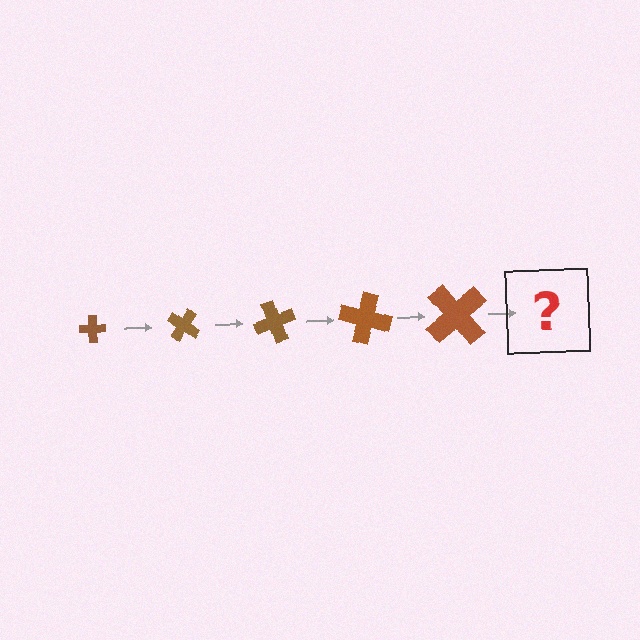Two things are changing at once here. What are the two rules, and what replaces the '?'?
The two rules are that the cross grows larger each step and it rotates 35 degrees each step. The '?' should be a cross, larger than the previous one and rotated 175 degrees from the start.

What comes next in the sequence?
The next element should be a cross, larger than the previous one and rotated 175 degrees from the start.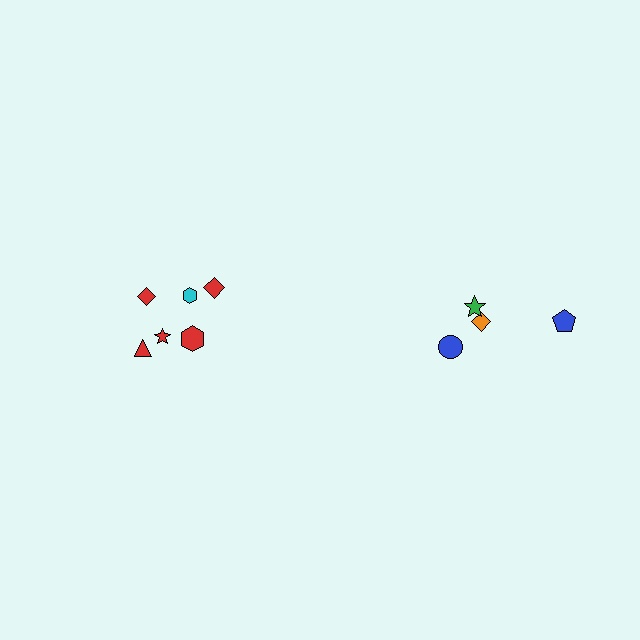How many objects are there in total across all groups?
There are 10 objects.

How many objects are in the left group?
There are 6 objects.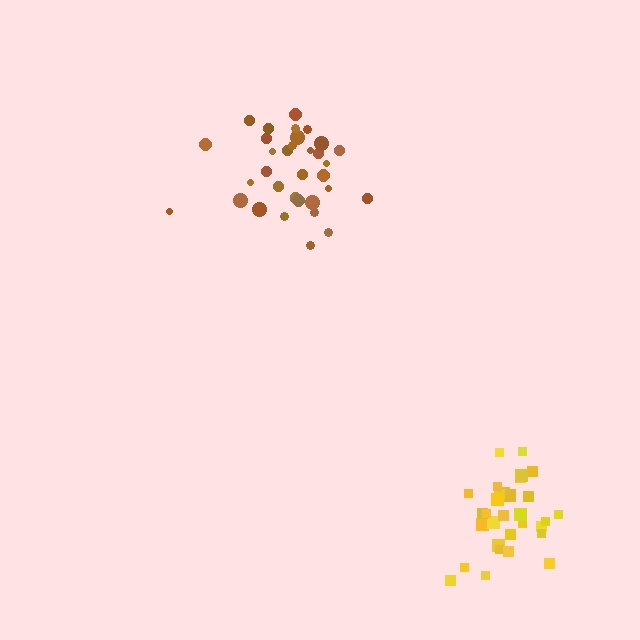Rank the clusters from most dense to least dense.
yellow, brown.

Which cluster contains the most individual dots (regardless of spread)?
Brown (35).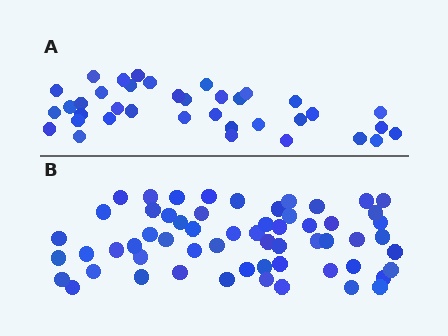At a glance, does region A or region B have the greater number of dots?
Region B (the bottom region) has more dots.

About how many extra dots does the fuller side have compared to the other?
Region B has approximately 20 more dots than region A.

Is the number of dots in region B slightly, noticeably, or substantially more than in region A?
Region B has substantially more. The ratio is roughly 1.6 to 1.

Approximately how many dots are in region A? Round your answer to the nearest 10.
About 40 dots. (The exact count is 37, which rounds to 40.)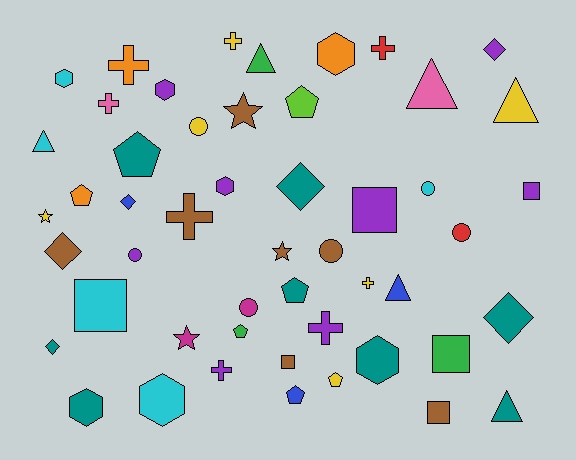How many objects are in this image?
There are 50 objects.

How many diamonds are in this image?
There are 6 diamonds.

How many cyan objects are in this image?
There are 5 cyan objects.